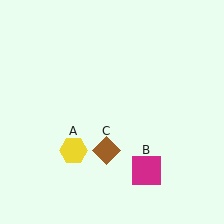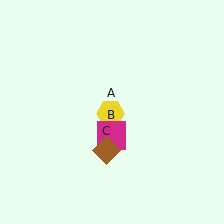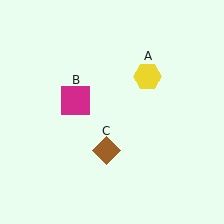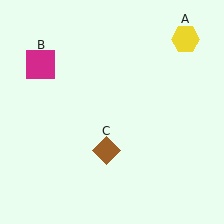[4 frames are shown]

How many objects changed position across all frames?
2 objects changed position: yellow hexagon (object A), magenta square (object B).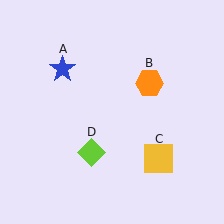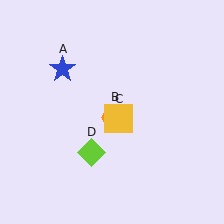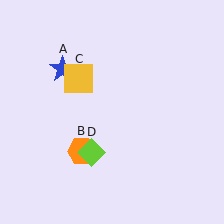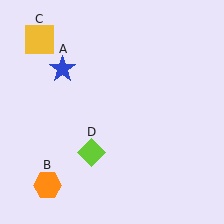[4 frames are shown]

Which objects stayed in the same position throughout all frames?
Blue star (object A) and lime diamond (object D) remained stationary.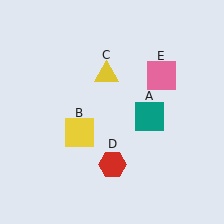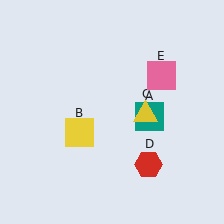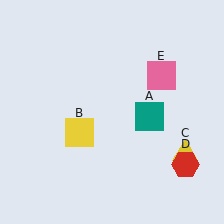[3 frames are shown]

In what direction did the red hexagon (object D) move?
The red hexagon (object D) moved right.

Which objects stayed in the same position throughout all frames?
Teal square (object A) and yellow square (object B) and pink square (object E) remained stationary.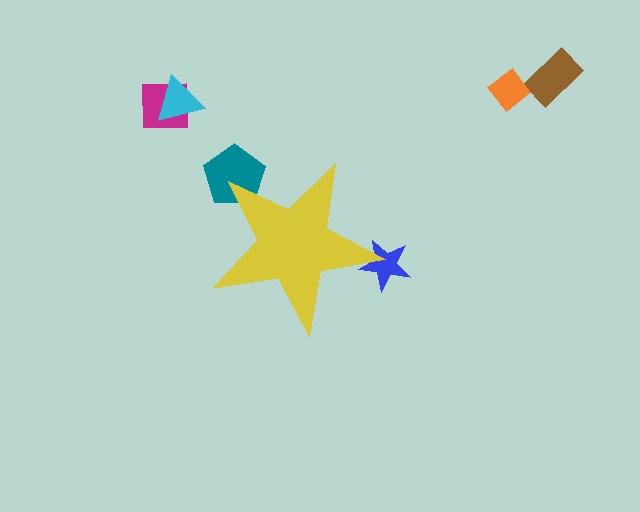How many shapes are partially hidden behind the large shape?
2 shapes are partially hidden.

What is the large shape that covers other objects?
A yellow star.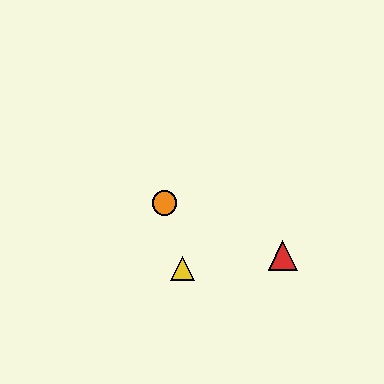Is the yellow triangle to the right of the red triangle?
No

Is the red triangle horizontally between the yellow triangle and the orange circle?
No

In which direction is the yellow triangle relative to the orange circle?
The yellow triangle is below the orange circle.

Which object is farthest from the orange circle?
The red triangle is farthest from the orange circle.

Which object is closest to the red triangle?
The yellow triangle is closest to the red triangle.